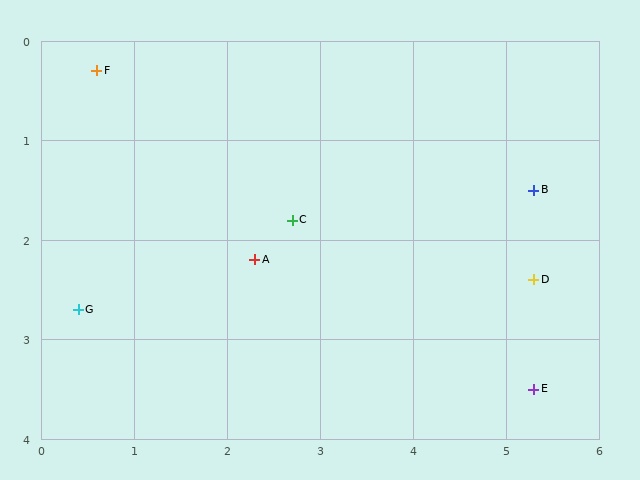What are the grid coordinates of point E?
Point E is at approximately (5.3, 3.5).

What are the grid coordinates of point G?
Point G is at approximately (0.4, 2.7).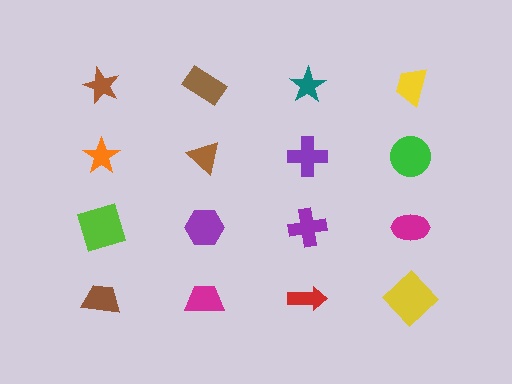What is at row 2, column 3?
A purple cross.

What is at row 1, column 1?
A brown star.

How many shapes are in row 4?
4 shapes.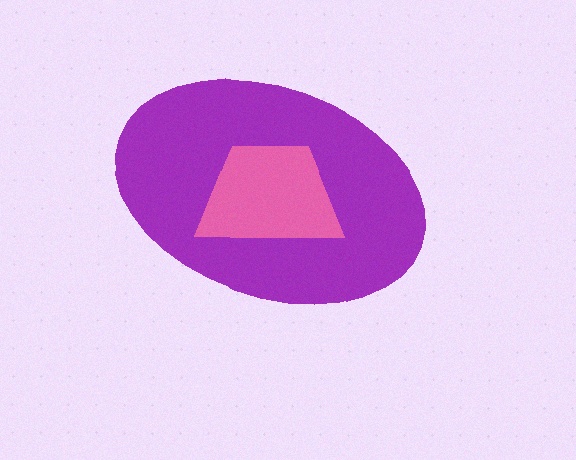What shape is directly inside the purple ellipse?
The pink trapezoid.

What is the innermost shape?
The pink trapezoid.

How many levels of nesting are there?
2.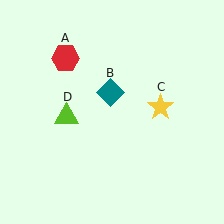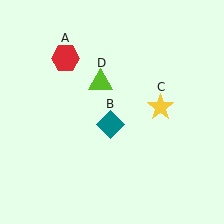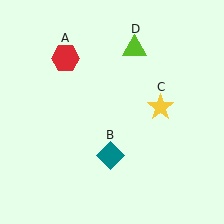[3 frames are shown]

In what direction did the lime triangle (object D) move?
The lime triangle (object D) moved up and to the right.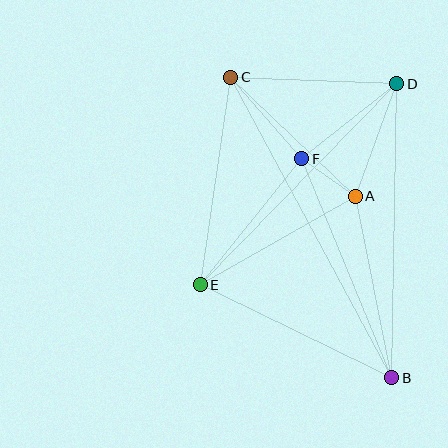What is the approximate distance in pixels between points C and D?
The distance between C and D is approximately 166 pixels.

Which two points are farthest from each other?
Points B and C are farthest from each other.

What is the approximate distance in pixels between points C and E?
The distance between C and E is approximately 209 pixels.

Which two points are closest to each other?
Points A and F are closest to each other.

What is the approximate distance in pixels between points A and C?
The distance between A and C is approximately 172 pixels.